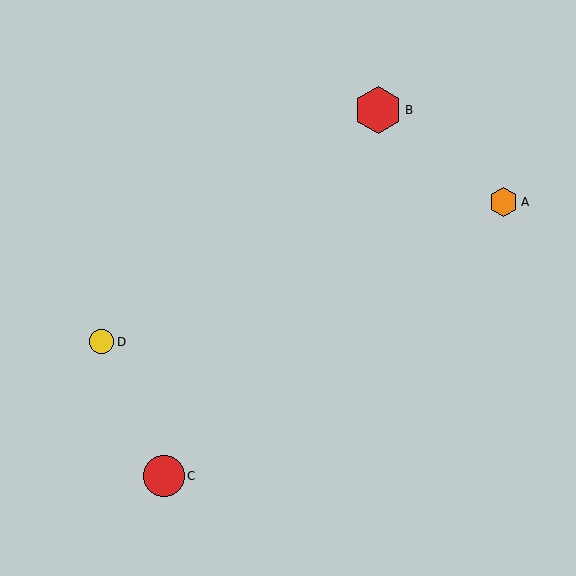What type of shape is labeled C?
Shape C is a red circle.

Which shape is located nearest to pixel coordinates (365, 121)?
The red hexagon (labeled B) at (378, 110) is nearest to that location.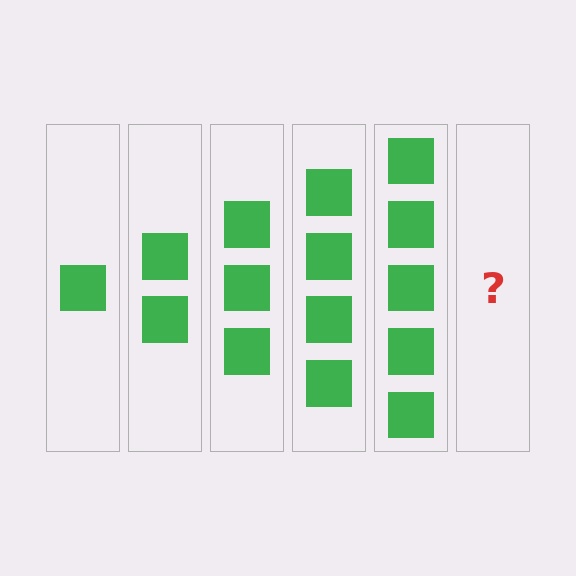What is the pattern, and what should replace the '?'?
The pattern is that each step adds one more square. The '?' should be 6 squares.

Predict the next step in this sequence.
The next step is 6 squares.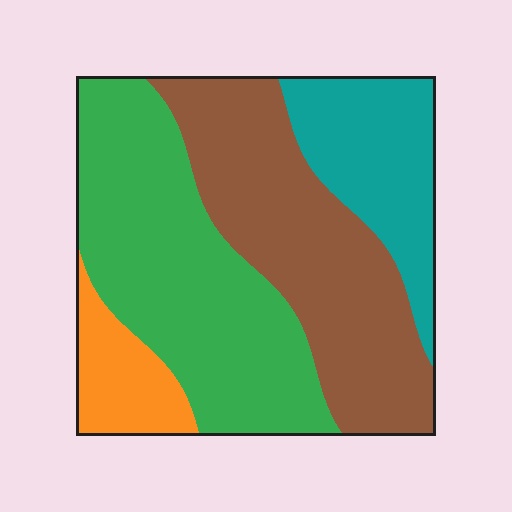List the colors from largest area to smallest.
From largest to smallest: green, brown, teal, orange.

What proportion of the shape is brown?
Brown takes up about one third (1/3) of the shape.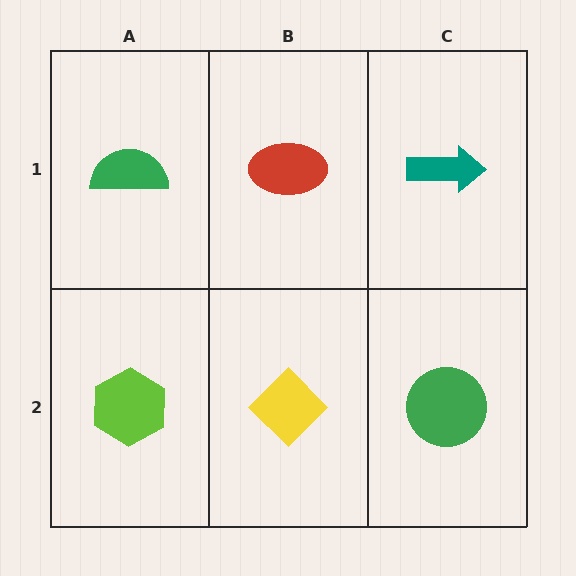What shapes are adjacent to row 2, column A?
A green semicircle (row 1, column A), a yellow diamond (row 2, column B).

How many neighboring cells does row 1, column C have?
2.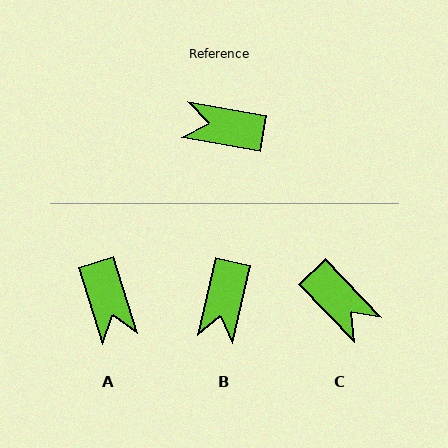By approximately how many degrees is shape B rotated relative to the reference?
Approximately 87 degrees counter-clockwise.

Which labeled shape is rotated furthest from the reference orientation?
C, about 144 degrees away.